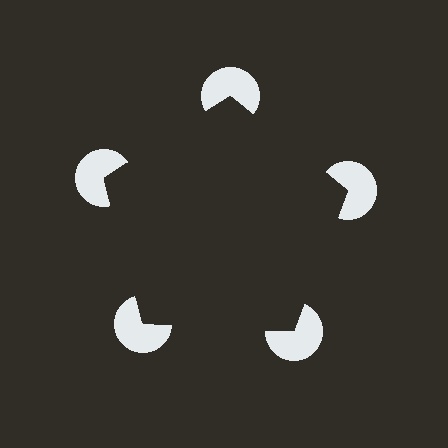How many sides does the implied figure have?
5 sides.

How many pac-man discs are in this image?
There are 5 — one at each vertex of the illusory pentagon.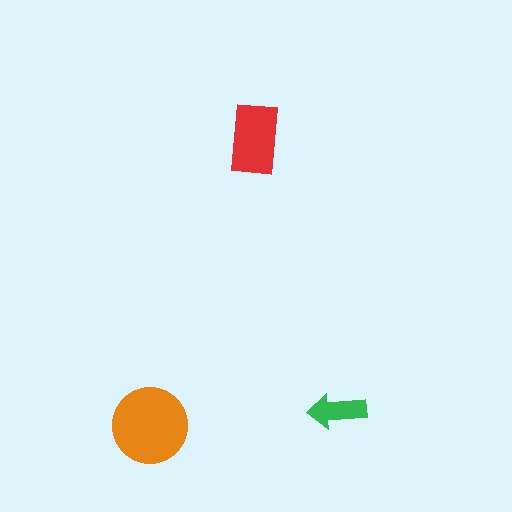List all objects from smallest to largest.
The green arrow, the red rectangle, the orange circle.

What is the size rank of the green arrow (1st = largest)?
3rd.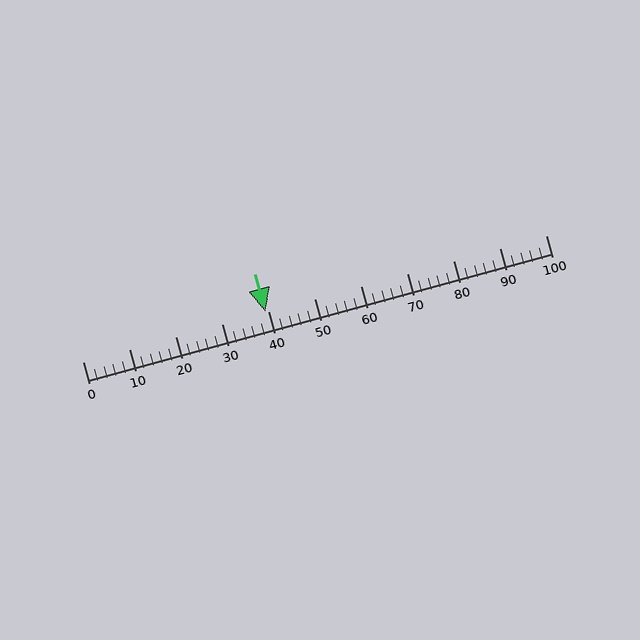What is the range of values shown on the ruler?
The ruler shows values from 0 to 100.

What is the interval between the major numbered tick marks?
The major tick marks are spaced 10 units apart.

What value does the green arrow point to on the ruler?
The green arrow points to approximately 40.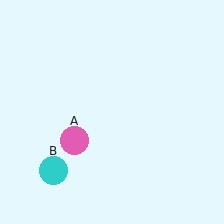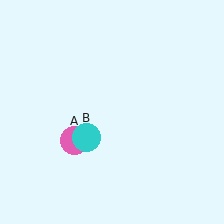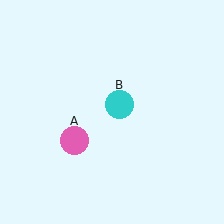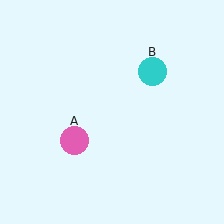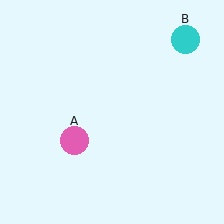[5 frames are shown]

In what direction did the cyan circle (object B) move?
The cyan circle (object B) moved up and to the right.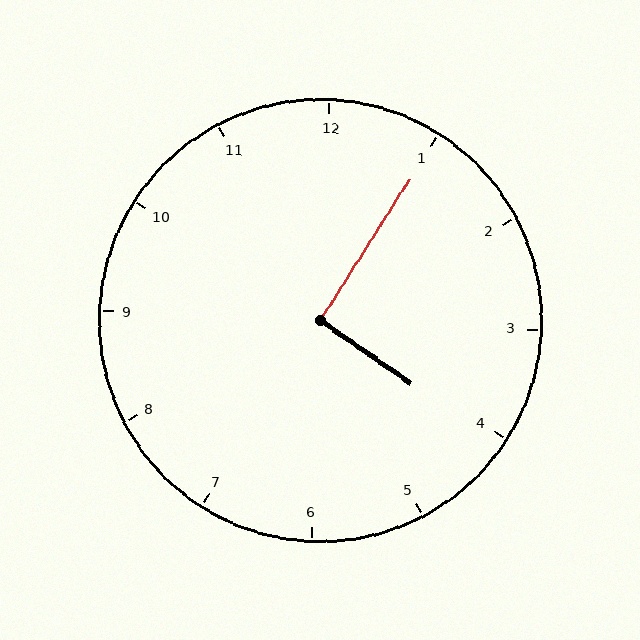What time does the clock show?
4:05.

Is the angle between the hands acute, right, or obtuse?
It is right.